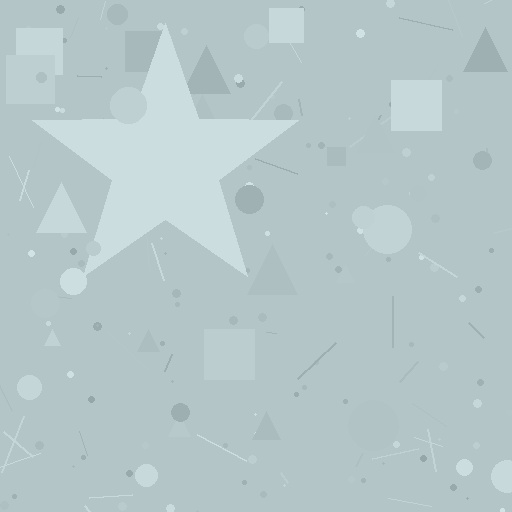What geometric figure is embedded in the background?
A star is embedded in the background.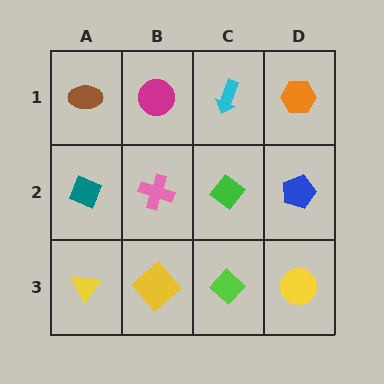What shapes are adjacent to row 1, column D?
A blue pentagon (row 2, column D), a cyan arrow (row 1, column C).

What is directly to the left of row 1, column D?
A cyan arrow.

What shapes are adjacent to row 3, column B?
A pink cross (row 2, column B), a yellow triangle (row 3, column A), a lime diamond (row 3, column C).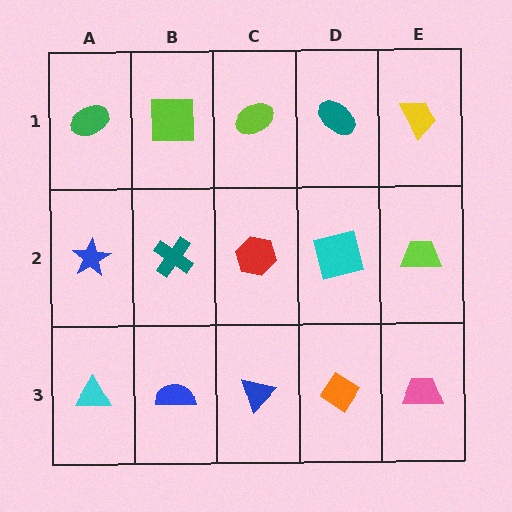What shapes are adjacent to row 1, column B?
A teal cross (row 2, column B), a green ellipse (row 1, column A), a lime ellipse (row 1, column C).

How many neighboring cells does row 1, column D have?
3.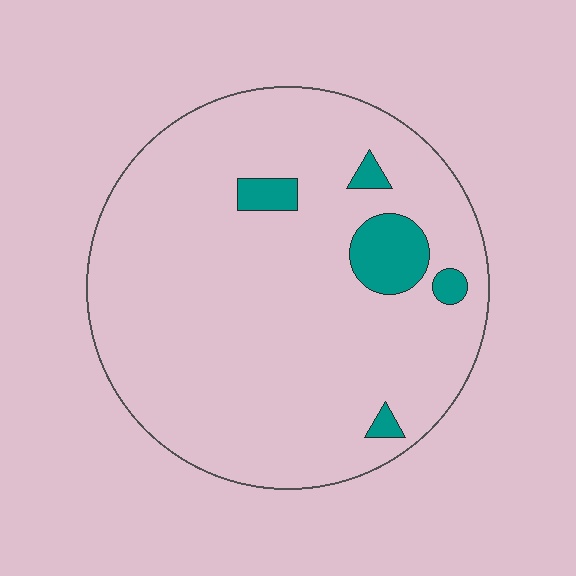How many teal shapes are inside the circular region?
5.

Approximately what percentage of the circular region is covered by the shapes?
Approximately 10%.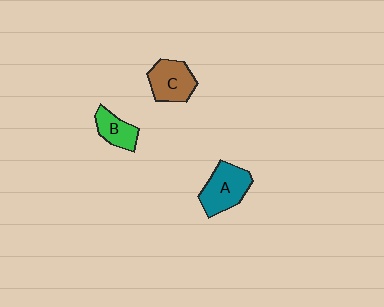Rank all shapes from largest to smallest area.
From largest to smallest: A (teal), C (brown), B (green).